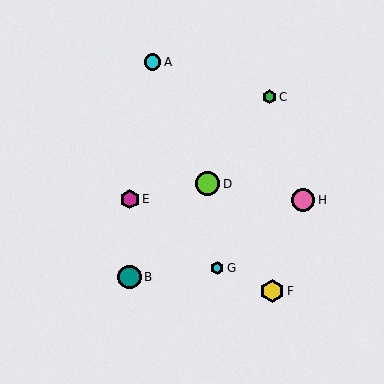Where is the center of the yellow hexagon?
The center of the yellow hexagon is at (272, 291).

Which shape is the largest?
The lime circle (labeled D) is the largest.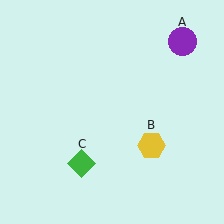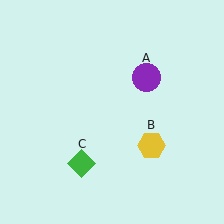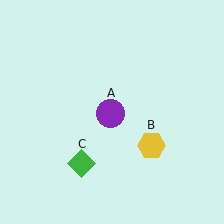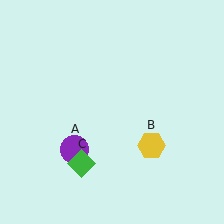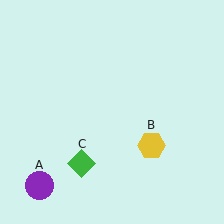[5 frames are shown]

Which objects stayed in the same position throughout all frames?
Yellow hexagon (object B) and green diamond (object C) remained stationary.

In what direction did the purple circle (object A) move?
The purple circle (object A) moved down and to the left.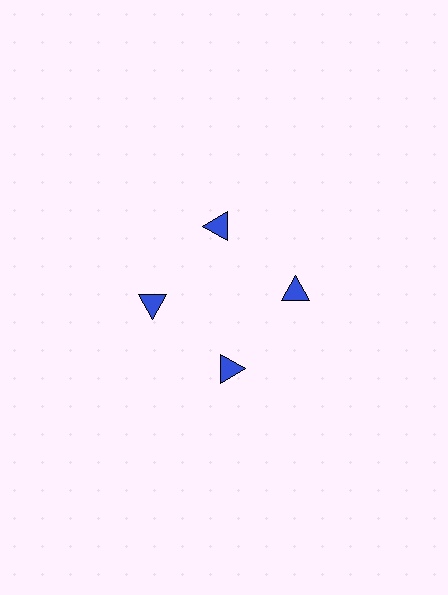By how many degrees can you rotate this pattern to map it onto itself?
The pattern maps onto itself every 90 degrees of rotation.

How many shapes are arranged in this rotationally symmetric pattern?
There are 4 shapes, arranged in 4 groups of 1.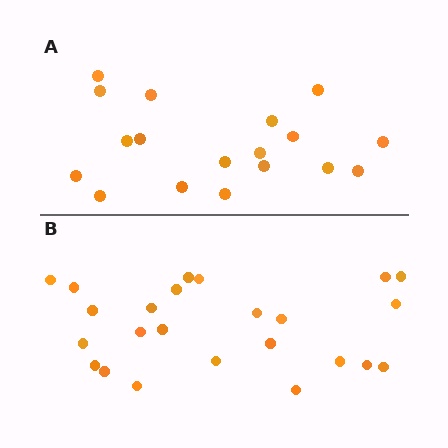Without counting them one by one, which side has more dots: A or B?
Region B (the bottom region) has more dots.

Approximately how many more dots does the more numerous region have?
Region B has about 6 more dots than region A.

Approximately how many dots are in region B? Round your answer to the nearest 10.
About 20 dots. (The exact count is 24, which rounds to 20.)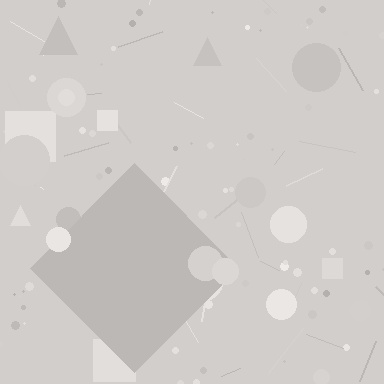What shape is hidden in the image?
A diamond is hidden in the image.